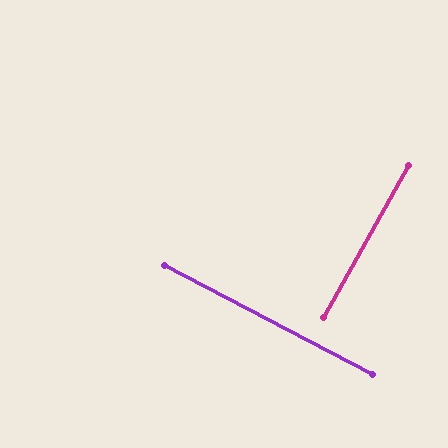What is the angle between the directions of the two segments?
Approximately 88 degrees.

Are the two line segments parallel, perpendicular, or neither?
Perpendicular — they meet at approximately 88°.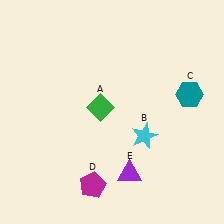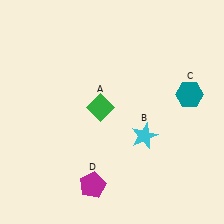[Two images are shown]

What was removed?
The purple triangle (E) was removed in Image 2.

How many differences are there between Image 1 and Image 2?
There is 1 difference between the two images.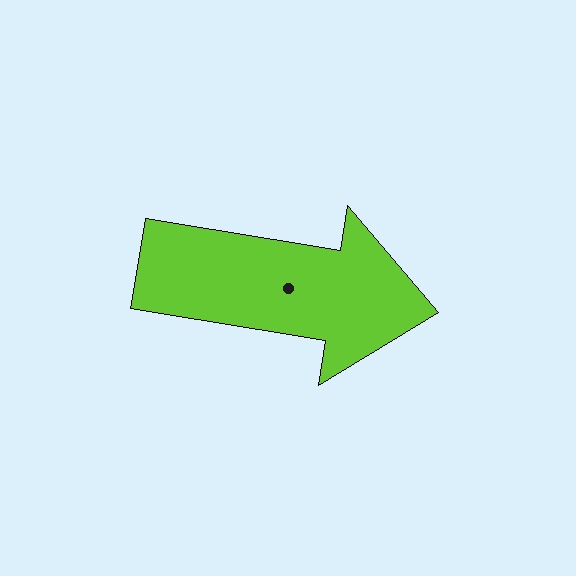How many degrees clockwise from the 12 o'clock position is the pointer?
Approximately 99 degrees.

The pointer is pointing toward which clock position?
Roughly 3 o'clock.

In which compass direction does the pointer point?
East.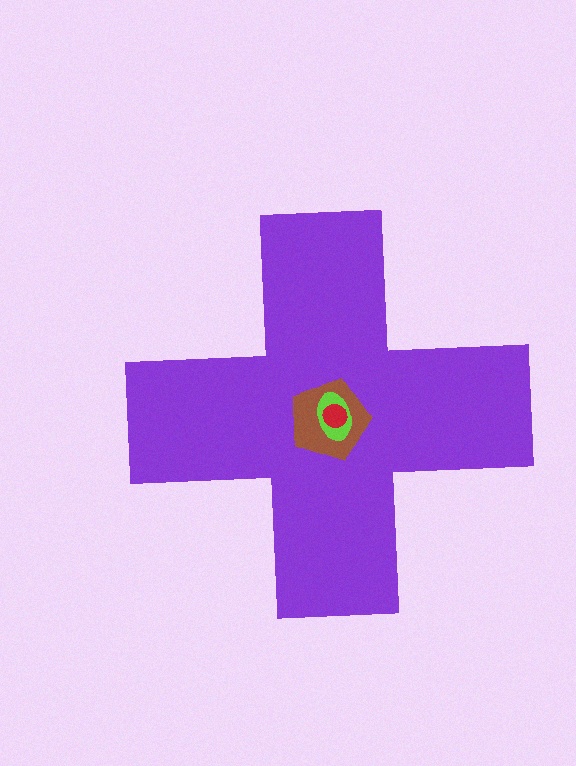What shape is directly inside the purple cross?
The brown pentagon.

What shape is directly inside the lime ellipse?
The red circle.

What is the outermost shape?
The purple cross.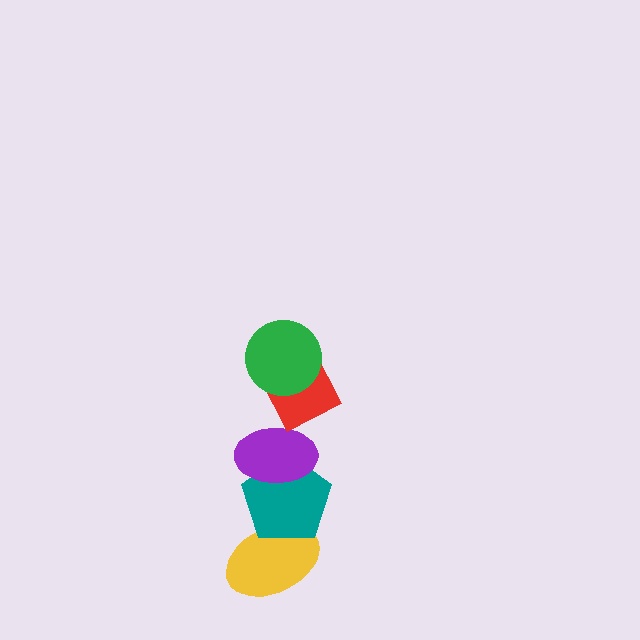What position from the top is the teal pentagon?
The teal pentagon is 4th from the top.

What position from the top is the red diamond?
The red diamond is 2nd from the top.